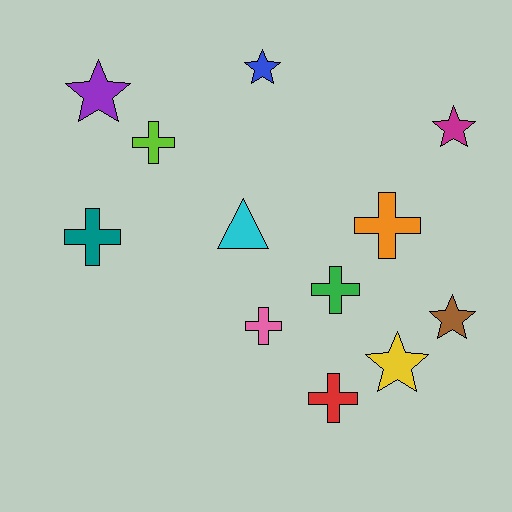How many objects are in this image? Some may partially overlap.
There are 12 objects.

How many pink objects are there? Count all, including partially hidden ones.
There is 1 pink object.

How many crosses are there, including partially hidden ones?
There are 6 crosses.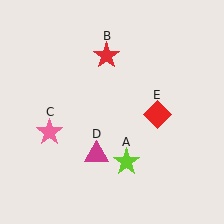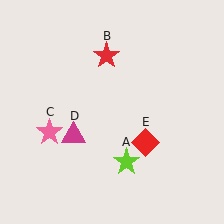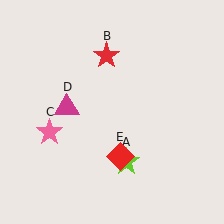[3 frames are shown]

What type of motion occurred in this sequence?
The magenta triangle (object D), red diamond (object E) rotated clockwise around the center of the scene.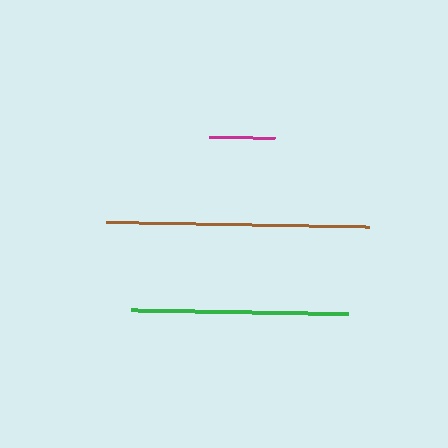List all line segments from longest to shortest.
From longest to shortest: brown, green, magenta.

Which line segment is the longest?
The brown line is the longest at approximately 263 pixels.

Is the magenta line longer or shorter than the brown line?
The brown line is longer than the magenta line.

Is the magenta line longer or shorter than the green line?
The green line is longer than the magenta line.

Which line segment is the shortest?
The magenta line is the shortest at approximately 67 pixels.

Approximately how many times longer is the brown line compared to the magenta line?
The brown line is approximately 3.9 times the length of the magenta line.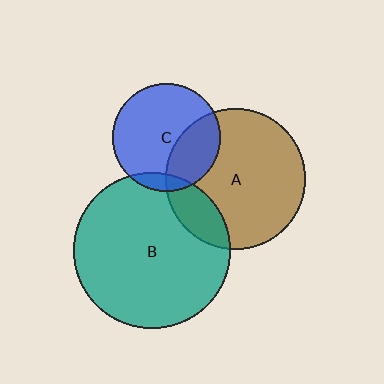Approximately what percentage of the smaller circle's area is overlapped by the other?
Approximately 10%.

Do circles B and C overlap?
Yes.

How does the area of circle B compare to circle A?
Approximately 1.2 times.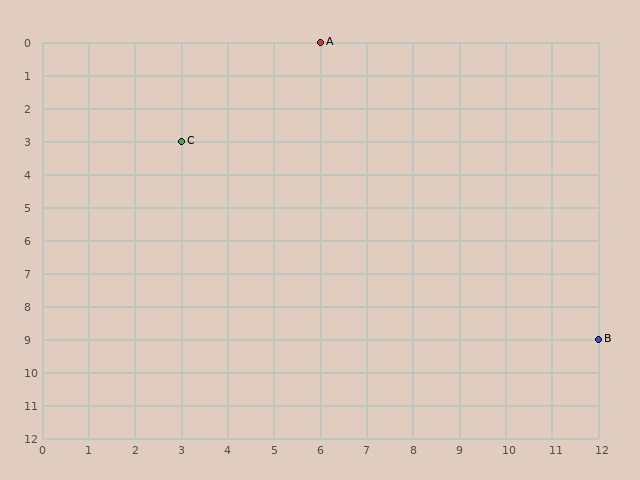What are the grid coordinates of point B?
Point B is at grid coordinates (12, 9).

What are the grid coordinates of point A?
Point A is at grid coordinates (6, 0).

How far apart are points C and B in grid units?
Points C and B are 9 columns and 6 rows apart (about 10.8 grid units diagonally).